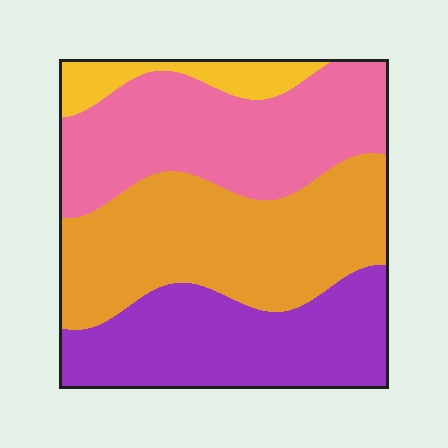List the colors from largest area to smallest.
From largest to smallest: orange, pink, purple, yellow.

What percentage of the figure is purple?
Purple takes up about one quarter (1/4) of the figure.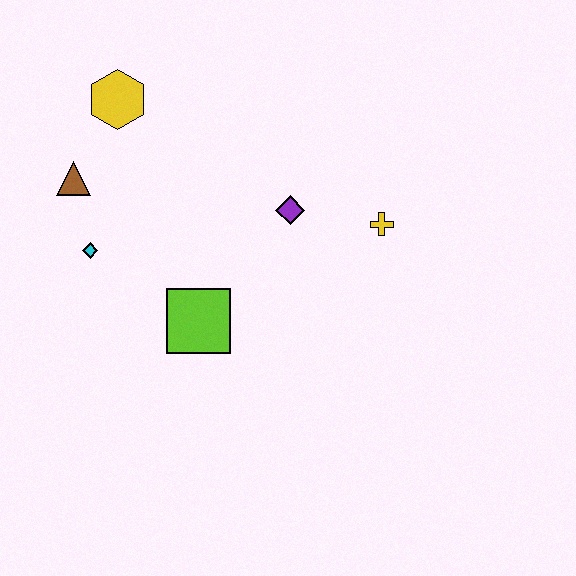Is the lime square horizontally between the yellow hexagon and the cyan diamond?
No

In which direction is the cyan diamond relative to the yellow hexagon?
The cyan diamond is below the yellow hexagon.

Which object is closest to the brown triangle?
The cyan diamond is closest to the brown triangle.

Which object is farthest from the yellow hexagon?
The yellow cross is farthest from the yellow hexagon.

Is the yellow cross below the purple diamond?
Yes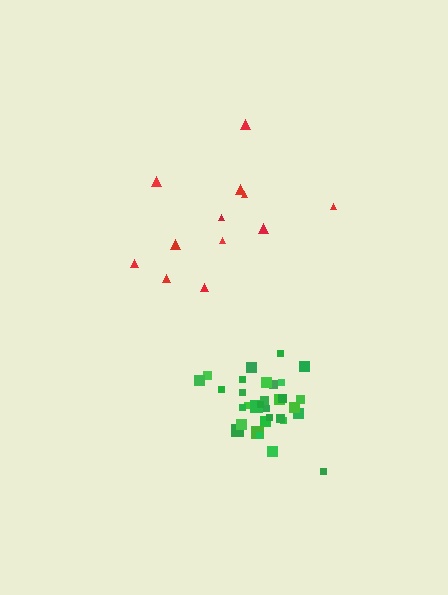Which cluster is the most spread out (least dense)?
Red.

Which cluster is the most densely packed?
Green.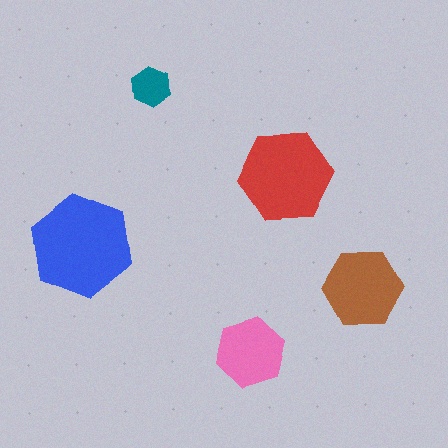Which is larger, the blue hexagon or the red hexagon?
The blue one.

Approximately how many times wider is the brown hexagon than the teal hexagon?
About 2 times wider.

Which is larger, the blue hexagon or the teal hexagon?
The blue one.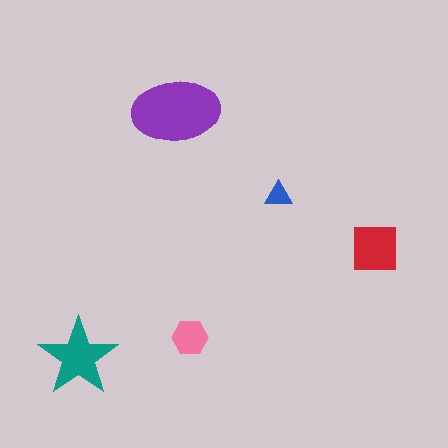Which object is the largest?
The purple ellipse.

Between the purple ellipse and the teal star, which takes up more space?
The purple ellipse.